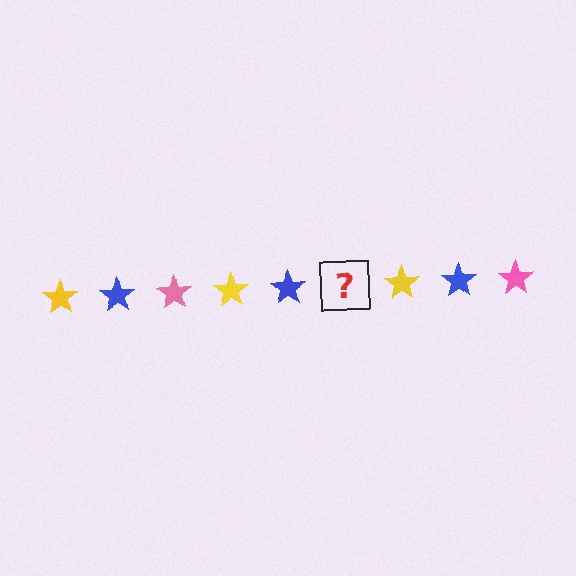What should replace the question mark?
The question mark should be replaced with a pink star.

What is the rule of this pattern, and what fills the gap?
The rule is that the pattern cycles through yellow, blue, pink stars. The gap should be filled with a pink star.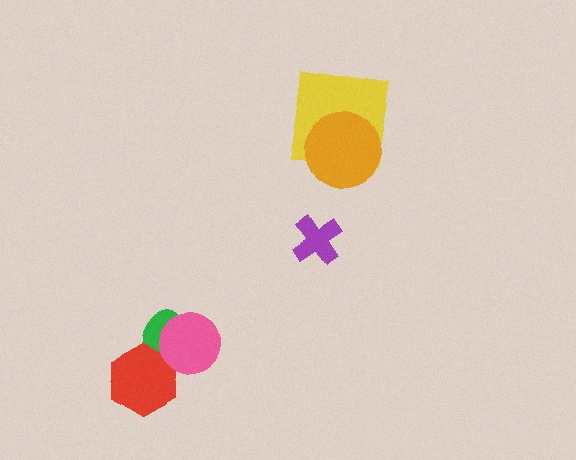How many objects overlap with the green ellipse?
2 objects overlap with the green ellipse.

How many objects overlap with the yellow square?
1 object overlaps with the yellow square.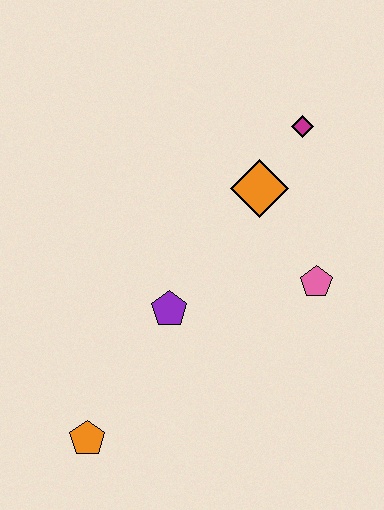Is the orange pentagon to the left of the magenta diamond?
Yes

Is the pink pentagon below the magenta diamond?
Yes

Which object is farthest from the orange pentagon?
The magenta diamond is farthest from the orange pentagon.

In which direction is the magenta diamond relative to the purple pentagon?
The magenta diamond is above the purple pentagon.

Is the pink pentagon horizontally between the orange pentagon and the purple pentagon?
No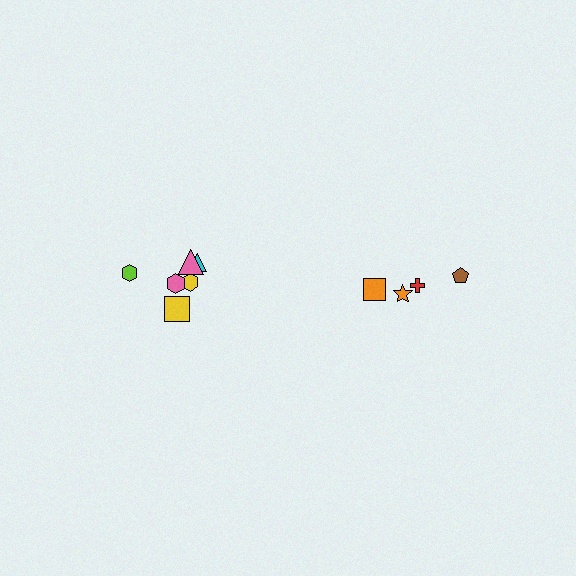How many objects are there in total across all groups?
There are 10 objects.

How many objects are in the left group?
There are 6 objects.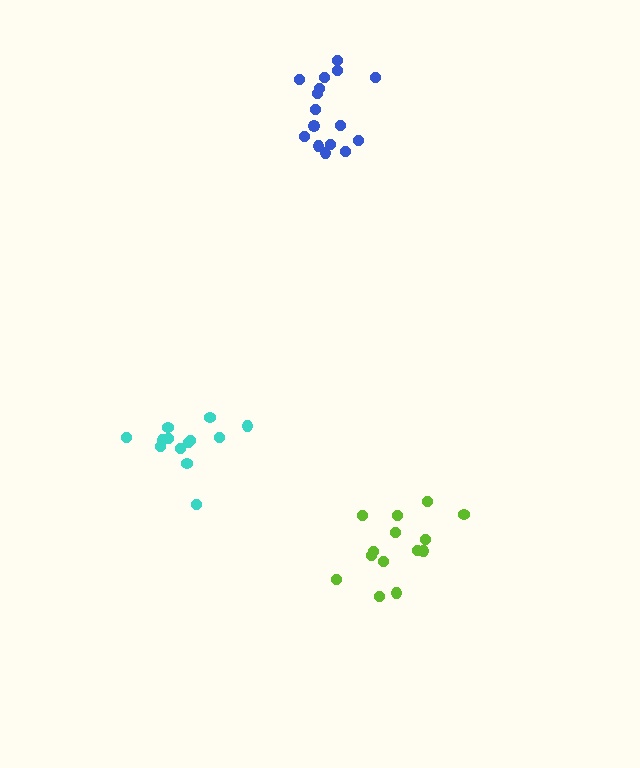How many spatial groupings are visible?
There are 3 spatial groupings.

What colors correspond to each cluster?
The clusters are colored: lime, blue, cyan.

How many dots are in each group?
Group 1: 14 dots, Group 2: 16 dots, Group 3: 13 dots (43 total).